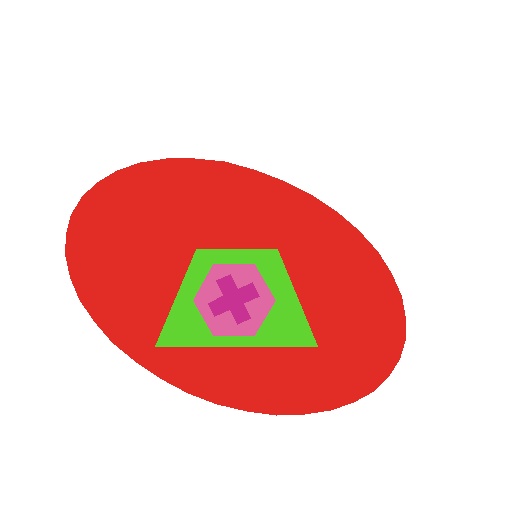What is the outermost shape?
The red ellipse.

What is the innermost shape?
The magenta cross.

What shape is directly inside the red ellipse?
The lime trapezoid.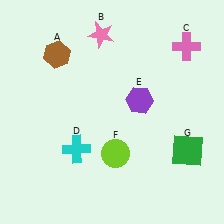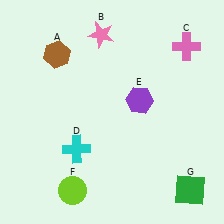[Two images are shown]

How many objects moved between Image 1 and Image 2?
2 objects moved between the two images.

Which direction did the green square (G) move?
The green square (G) moved down.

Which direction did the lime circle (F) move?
The lime circle (F) moved left.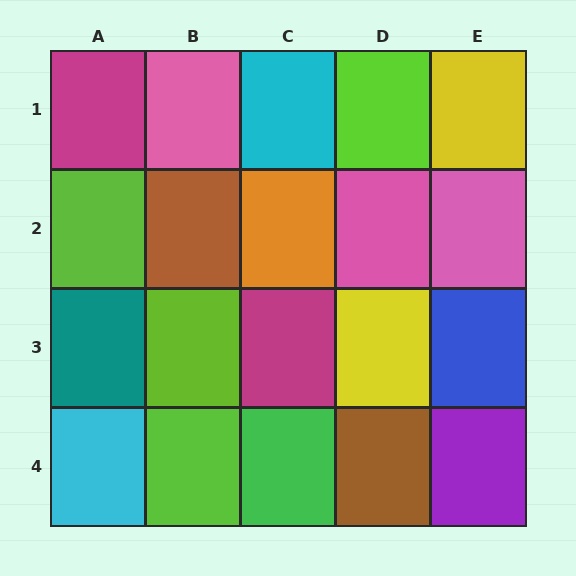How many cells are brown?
2 cells are brown.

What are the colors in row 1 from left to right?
Magenta, pink, cyan, lime, yellow.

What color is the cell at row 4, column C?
Green.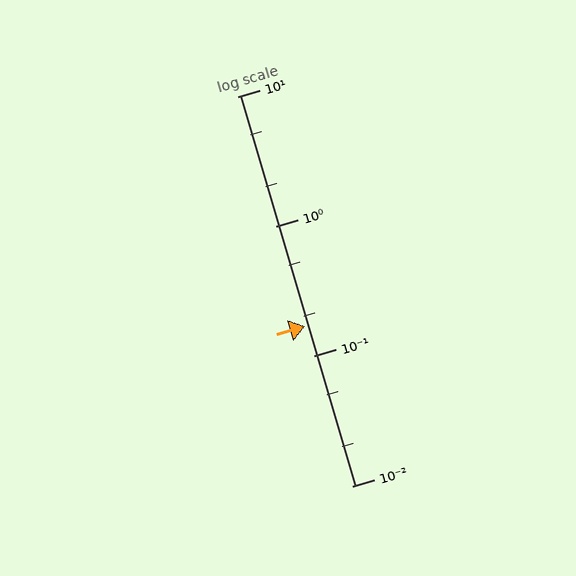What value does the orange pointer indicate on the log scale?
The pointer indicates approximately 0.17.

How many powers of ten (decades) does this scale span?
The scale spans 3 decades, from 0.01 to 10.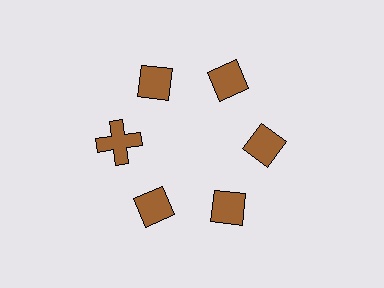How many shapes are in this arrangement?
There are 6 shapes arranged in a ring pattern.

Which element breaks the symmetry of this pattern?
The brown cross at roughly the 9 o'clock position breaks the symmetry. All other shapes are brown diamonds.